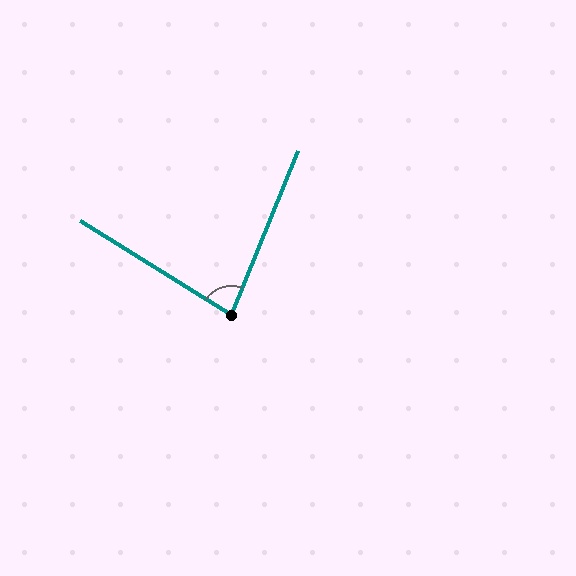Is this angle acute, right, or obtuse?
It is acute.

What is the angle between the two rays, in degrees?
Approximately 80 degrees.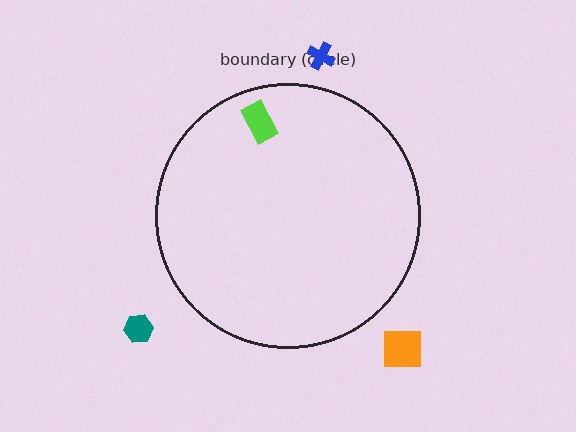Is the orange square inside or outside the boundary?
Outside.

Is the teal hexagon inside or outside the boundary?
Outside.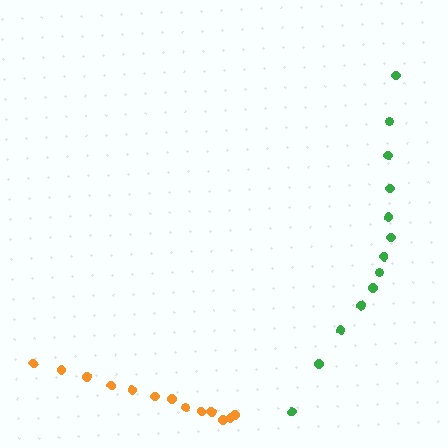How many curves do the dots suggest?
There are 2 distinct paths.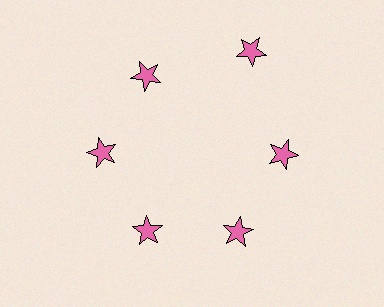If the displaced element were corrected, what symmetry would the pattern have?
It would have 6-fold rotational symmetry — the pattern would map onto itself every 60 degrees.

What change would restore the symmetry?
The symmetry would be restored by moving it inward, back onto the ring so that all 6 stars sit at equal angles and equal distance from the center.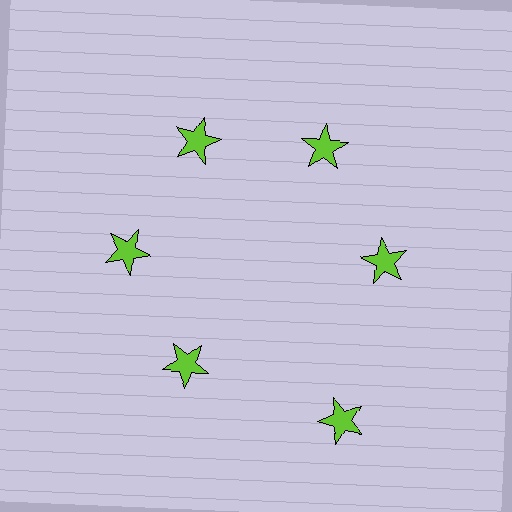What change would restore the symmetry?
The symmetry would be restored by moving it inward, back onto the ring so that all 6 stars sit at equal angles and equal distance from the center.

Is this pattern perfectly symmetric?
No. The 6 lime stars are arranged in a ring, but one element near the 5 o'clock position is pushed outward from the center, breaking the 6-fold rotational symmetry.